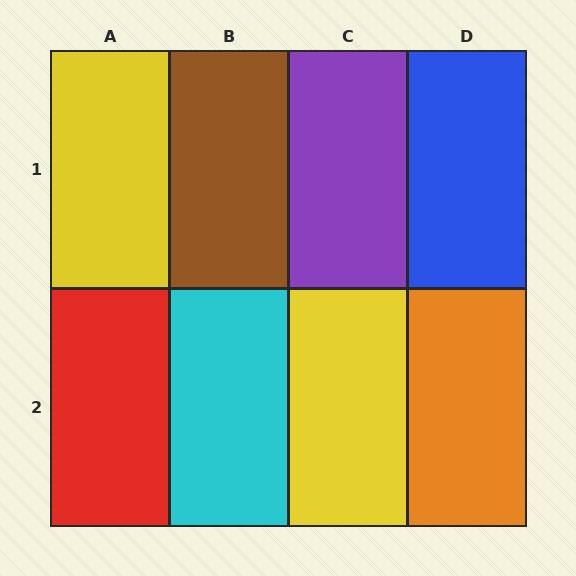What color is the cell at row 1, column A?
Yellow.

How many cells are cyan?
1 cell is cyan.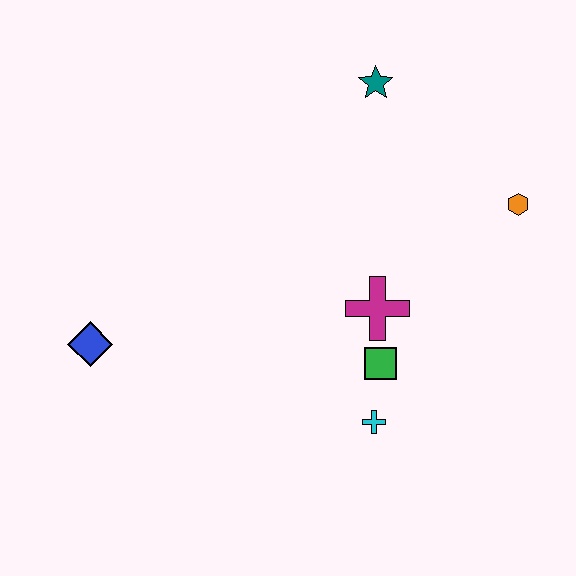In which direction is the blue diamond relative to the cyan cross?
The blue diamond is to the left of the cyan cross.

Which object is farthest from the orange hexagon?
The blue diamond is farthest from the orange hexagon.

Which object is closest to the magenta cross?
The green square is closest to the magenta cross.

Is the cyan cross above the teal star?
No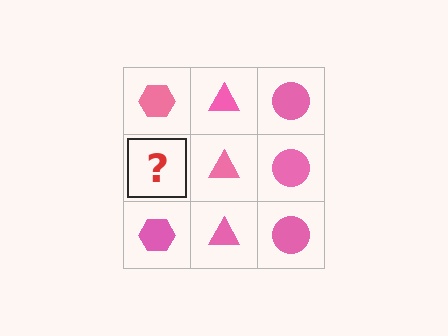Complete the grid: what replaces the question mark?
The question mark should be replaced with a pink hexagon.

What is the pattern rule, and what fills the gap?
The rule is that each column has a consistent shape. The gap should be filled with a pink hexagon.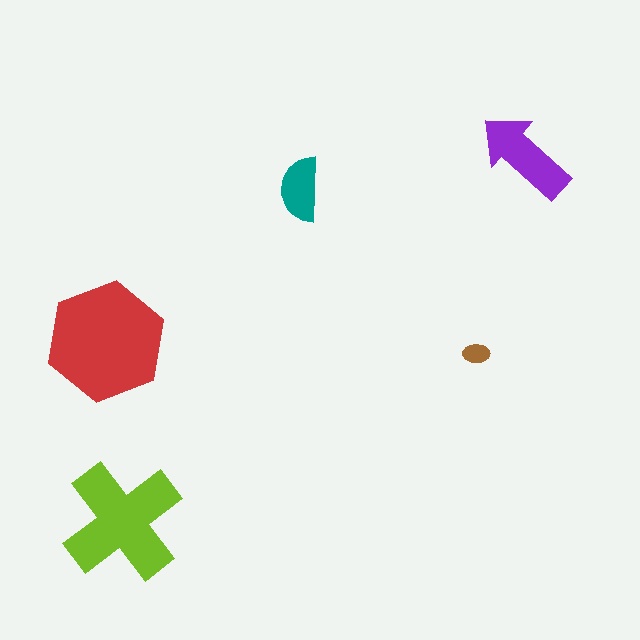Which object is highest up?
The purple arrow is topmost.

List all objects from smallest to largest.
The brown ellipse, the teal semicircle, the purple arrow, the lime cross, the red hexagon.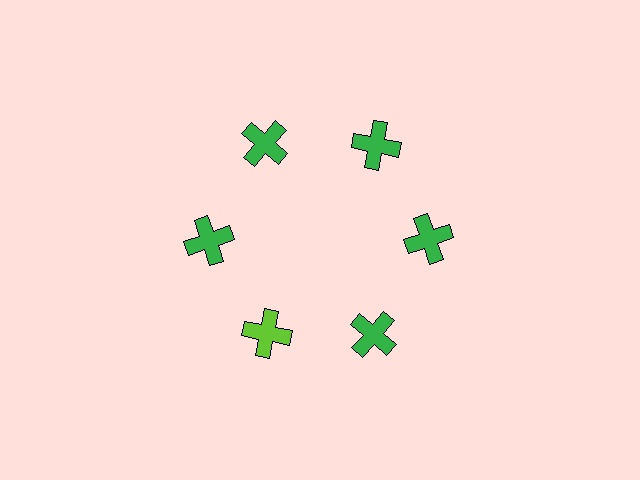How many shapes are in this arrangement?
There are 6 shapes arranged in a ring pattern.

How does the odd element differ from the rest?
It has a different color: lime instead of green.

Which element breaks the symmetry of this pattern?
The lime cross at roughly the 7 o'clock position breaks the symmetry. All other shapes are green crosses.